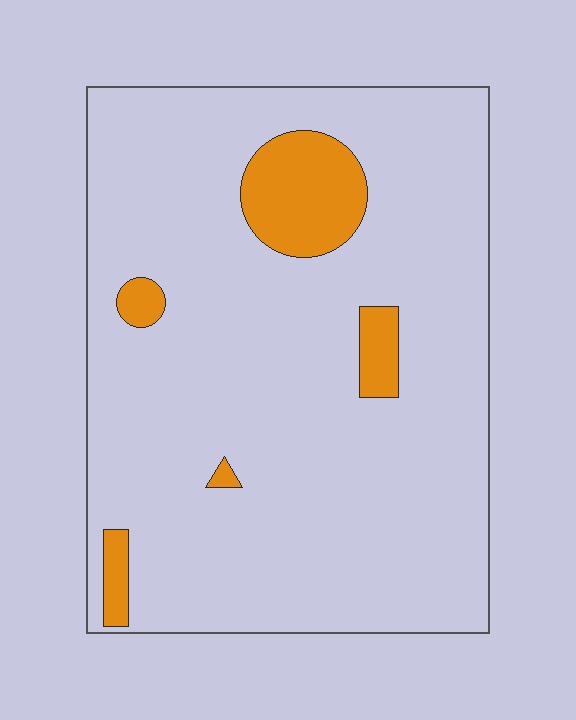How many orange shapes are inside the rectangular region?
5.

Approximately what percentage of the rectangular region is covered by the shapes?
Approximately 10%.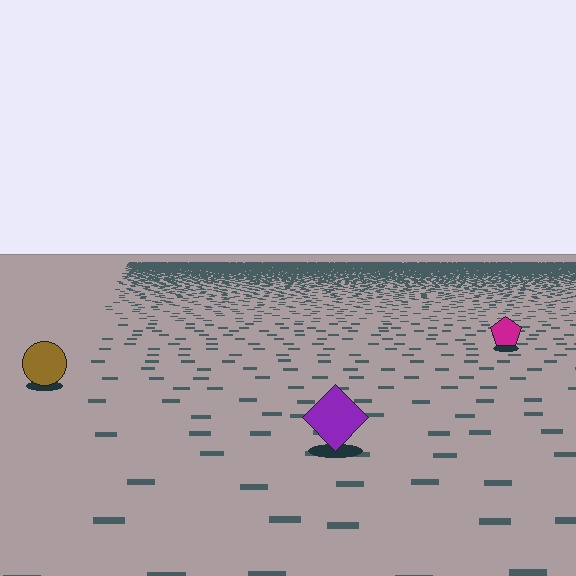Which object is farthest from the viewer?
The magenta pentagon is farthest from the viewer. It appears smaller and the ground texture around it is denser.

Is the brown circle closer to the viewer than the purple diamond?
No. The purple diamond is closer — you can tell from the texture gradient: the ground texture is coarser near it.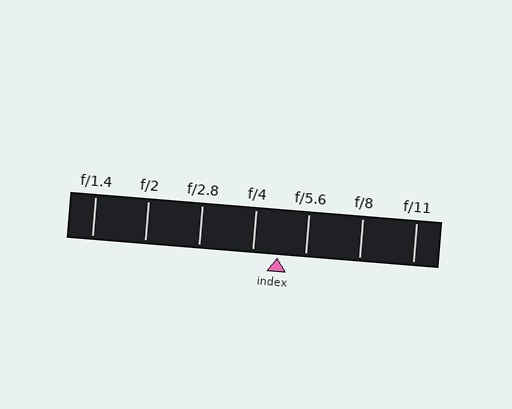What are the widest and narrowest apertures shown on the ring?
The widest aperture shown is f/1.4 and the narrowest is f/11.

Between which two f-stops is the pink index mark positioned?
The index mark is between f/4 and f/5.6.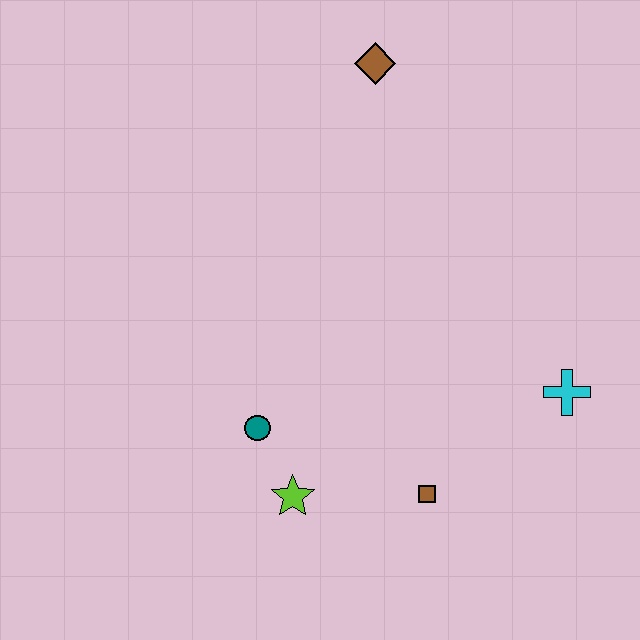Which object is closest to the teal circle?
The lime star is closest to the teal circle.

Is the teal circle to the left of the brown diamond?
Yes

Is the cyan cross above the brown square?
Yes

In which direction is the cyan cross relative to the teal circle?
The cyan cross is to the right of the teal circle.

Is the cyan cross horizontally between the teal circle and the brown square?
No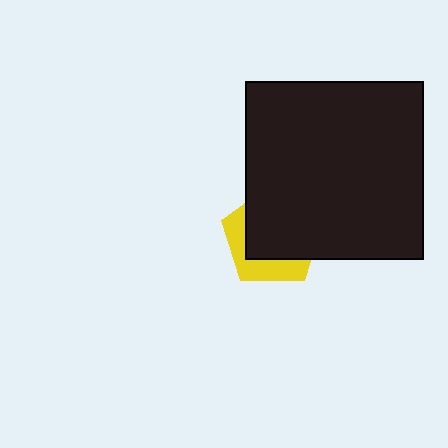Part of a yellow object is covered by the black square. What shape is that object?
It is a pentagon.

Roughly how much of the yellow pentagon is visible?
A small part of it is visible (roughly 36%).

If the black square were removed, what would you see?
You would see the complete yellow pentagon.